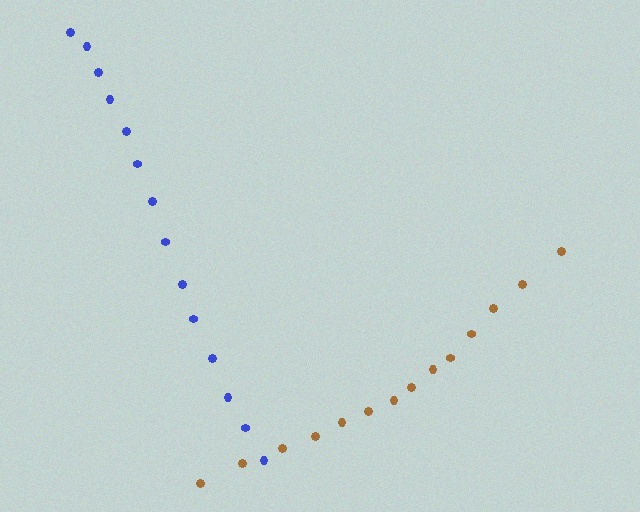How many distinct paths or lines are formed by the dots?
There are 2 distinct paths.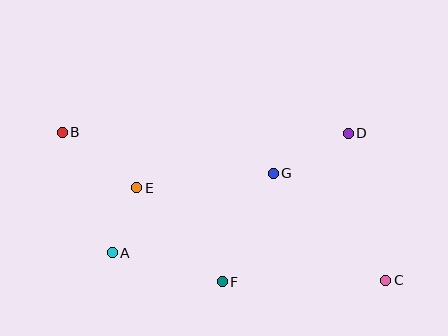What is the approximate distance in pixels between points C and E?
The distance between C and E is approximately 266 pixels.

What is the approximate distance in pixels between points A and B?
The distance between A and B is approximately 131 pixels.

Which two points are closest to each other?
Points A and E are closest to each other.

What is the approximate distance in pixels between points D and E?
The distance between D and E is approximately 219 pixels.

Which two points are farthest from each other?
Points B and C are farthest from each other.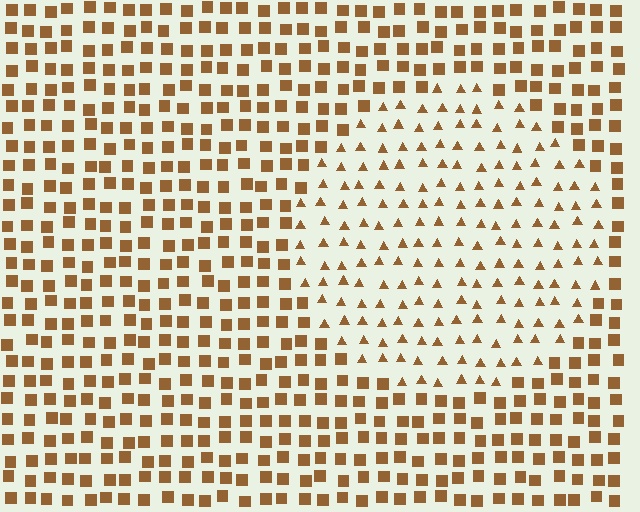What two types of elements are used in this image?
The image uses triangles inside the circle region and squares outside it.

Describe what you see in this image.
The image is filled with small brown elements arranged in a uniform grid. A circle-shaped region contains triangles, while the surrounding area contains squares. The boundary is defined purely by the change in element shape.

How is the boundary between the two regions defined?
The boundary is defined by a change in element shape: triangles inside vs. squares outside. All elements share the same color and spacing.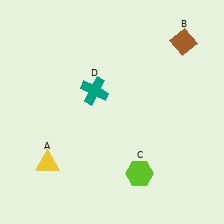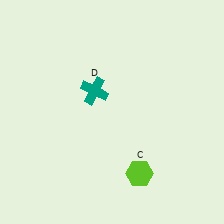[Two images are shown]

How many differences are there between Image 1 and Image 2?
There are 2 differences between the two images.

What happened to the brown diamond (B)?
The brown diamond (B) was removed in Image 2. It was in the top-right area of Image 1.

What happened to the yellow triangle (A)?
The yellow triangle (A) was removed in Image 2. It was in the bottom-left area of Image 1.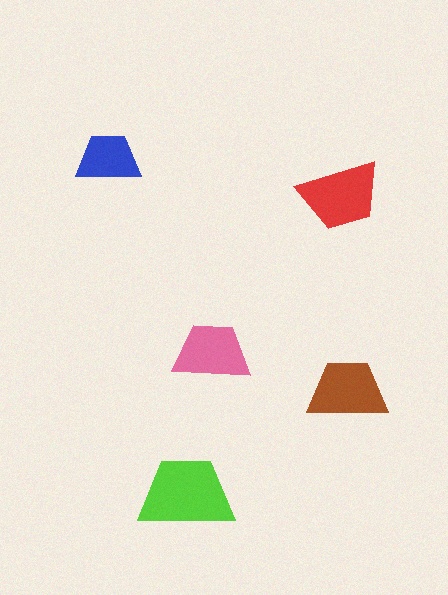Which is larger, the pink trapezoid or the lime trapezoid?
The lime one.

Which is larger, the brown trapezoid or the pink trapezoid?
The brown one.